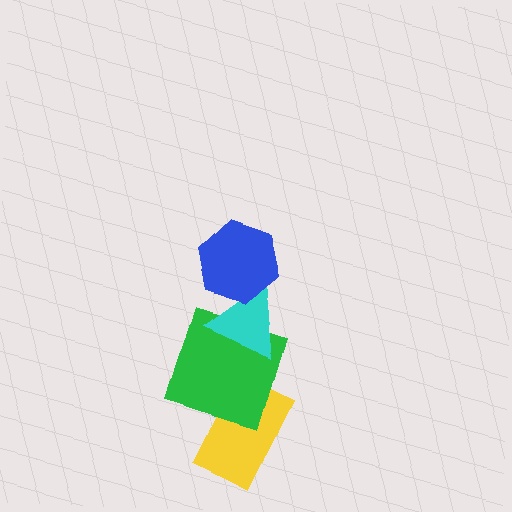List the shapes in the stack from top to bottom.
From top to bottom: the blue hexagon, the cyan triangle, the green square, the yellow rectangle.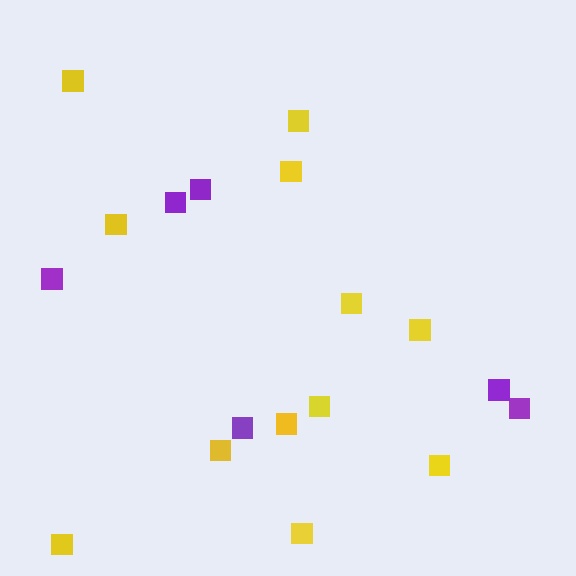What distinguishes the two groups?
There are 2 groups: one group of purple squares (6) and one group of yellow squares (12).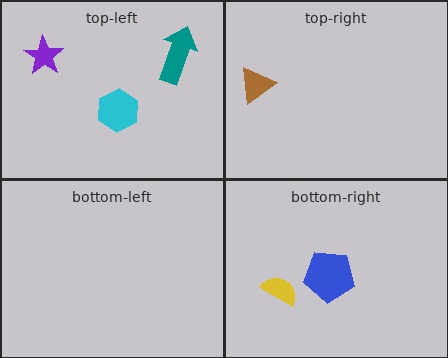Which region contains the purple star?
The top-left region.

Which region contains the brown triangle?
The top-right region.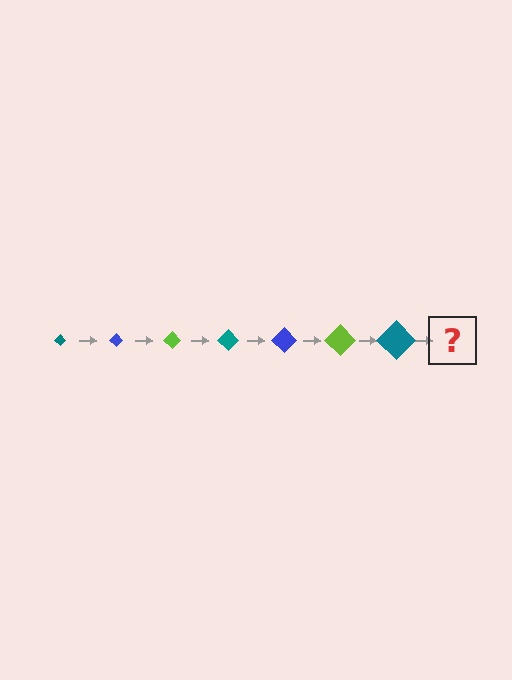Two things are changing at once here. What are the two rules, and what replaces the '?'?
The two rules are that the diamond grows larger each step and the color cycles through teal, blue, and lime. The '?' should be a blue diamond, larger than the previous one.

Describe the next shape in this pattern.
It should be a blue diamond, larger than the previous one.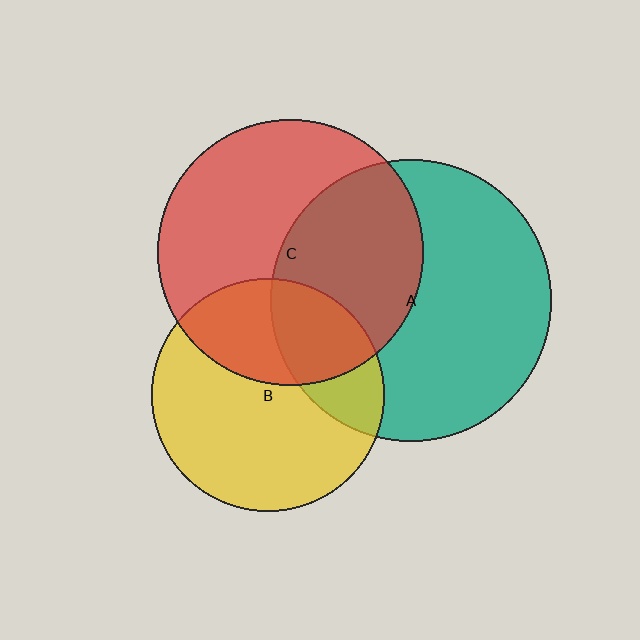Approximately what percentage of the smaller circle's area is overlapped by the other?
Approximately 25%.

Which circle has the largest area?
Circle A (teal).